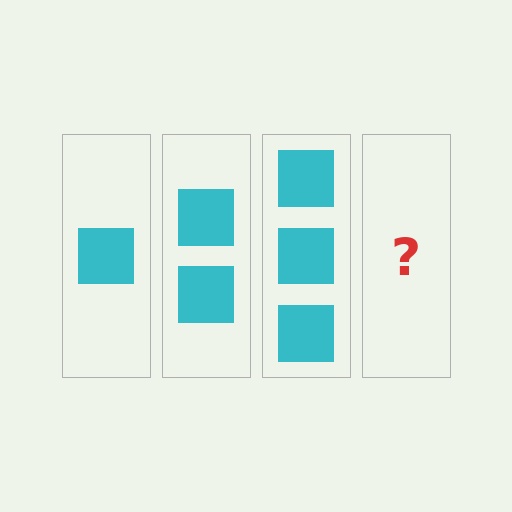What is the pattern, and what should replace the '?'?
The pattern is that each step adds one more square. The '?' should be 4 squares.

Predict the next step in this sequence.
The next step is 4 squares.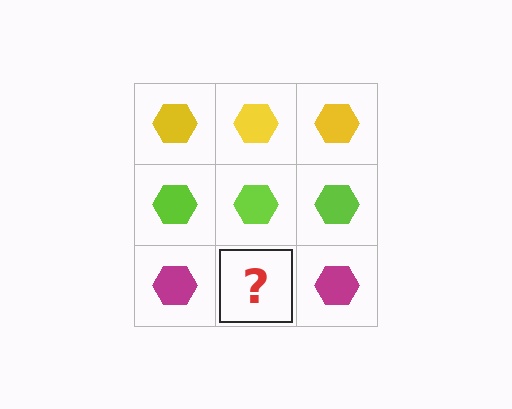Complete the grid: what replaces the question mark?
The question mark should be replaced with a magenta hexagon.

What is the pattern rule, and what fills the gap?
The rule is that each row has a consistent color. The gap should be filled with a magenta hexagon.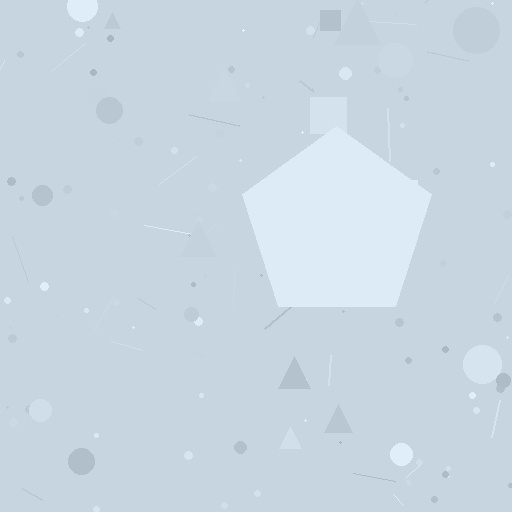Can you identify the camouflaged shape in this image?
The camouflaged shape is a pentagon.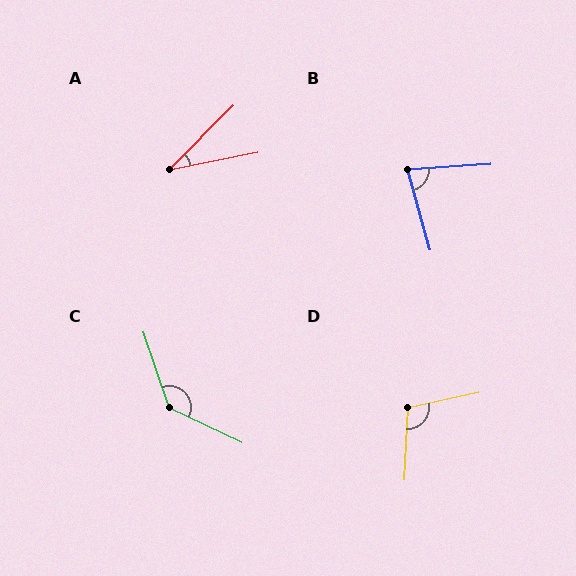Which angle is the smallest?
A, at approximately 34 degrees.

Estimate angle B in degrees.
Approximately 78 degrees.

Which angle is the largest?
C, at approximately 134 degrees.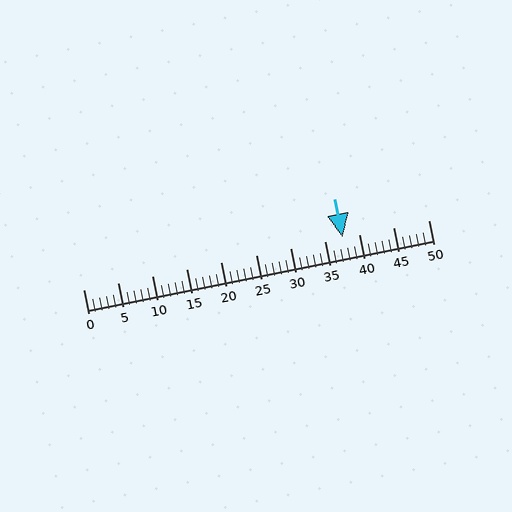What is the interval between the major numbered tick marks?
The major tick marks are spaced 5 units apart.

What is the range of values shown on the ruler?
The ruler shows values from 0 to 50.